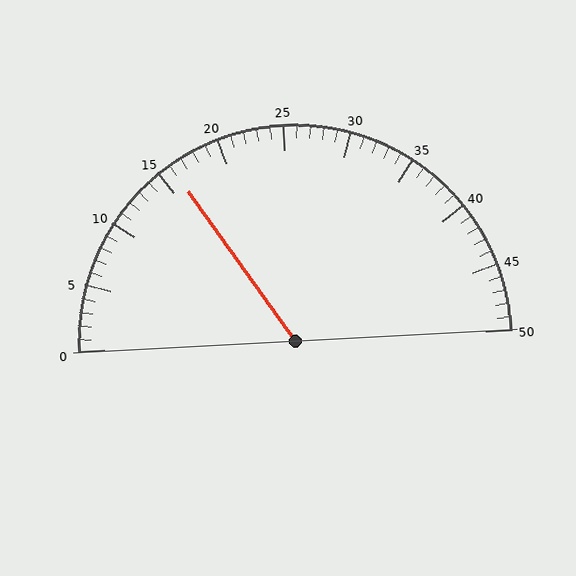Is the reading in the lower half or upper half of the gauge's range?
The reading is in the lower half of the range (0 to 50).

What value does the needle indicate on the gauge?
The needle indicates approximately 16.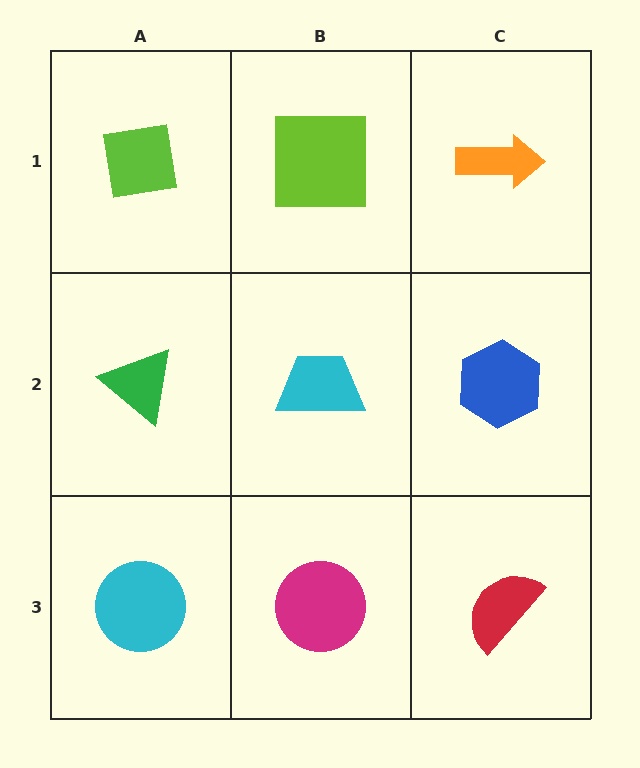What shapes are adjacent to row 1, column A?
A green triangle (row 2, column A), a lime square (row 1, column B).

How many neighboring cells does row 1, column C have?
2.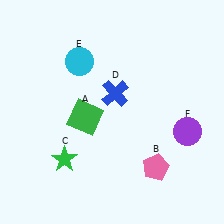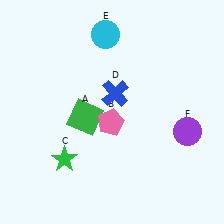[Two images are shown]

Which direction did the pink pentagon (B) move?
The pink pentagon (B) moved left.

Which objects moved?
The objects that moved are: the pink pentagon (B), the cyan circle (E).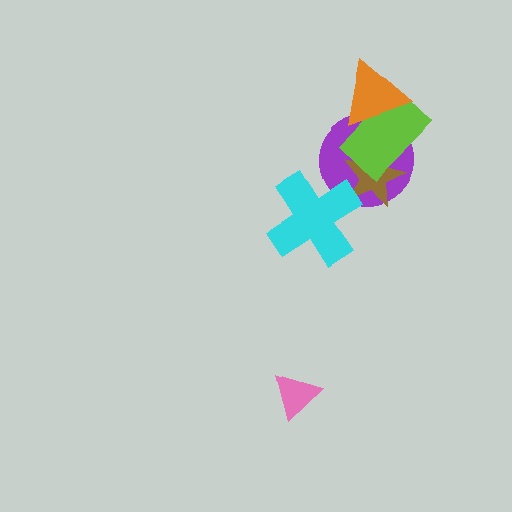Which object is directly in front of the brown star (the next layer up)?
The lime rectangle is directly in front of the brown star.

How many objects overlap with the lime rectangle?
3 objects overlap with the lime rectangle.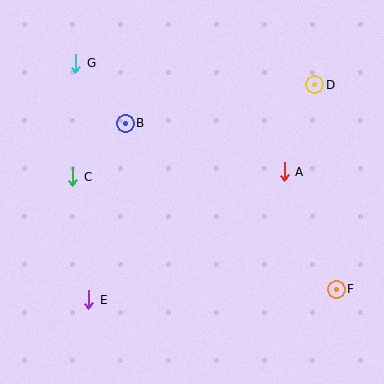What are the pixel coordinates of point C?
Point C is at (73, 177).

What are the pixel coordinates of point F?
Point F is at (336, 289).